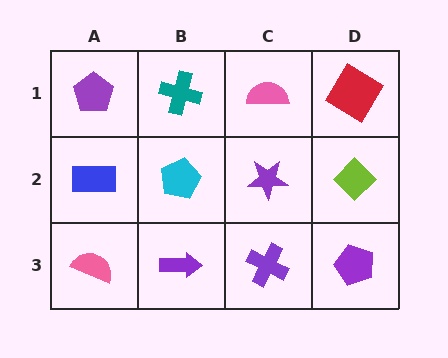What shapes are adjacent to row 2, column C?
A pink semicircle (row 1, column C), a purple cross (row 3, column C), a cyan pentagon (row 2, column B), a lime diamond (row 2, column D).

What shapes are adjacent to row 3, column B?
A cyan pentagon (row 2, column B), a pink semicircle (row 3, column A), a purple cross (row 3, column C).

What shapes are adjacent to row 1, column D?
A lime diamond (row 2, column D), a pink semicircle (row 1, column C).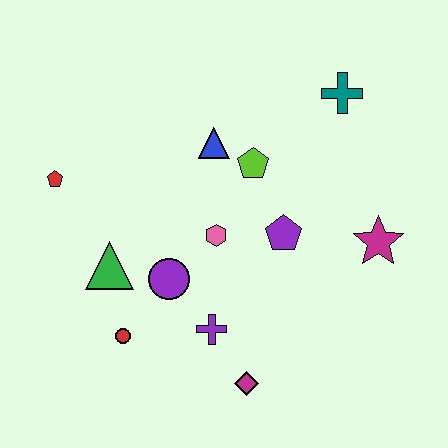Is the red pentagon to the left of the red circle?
Yes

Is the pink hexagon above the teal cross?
No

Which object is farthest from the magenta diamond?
The teal cross is farthest from the magenta diamond.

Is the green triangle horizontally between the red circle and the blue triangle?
No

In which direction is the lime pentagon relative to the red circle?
The lime pentagon is above the red circle.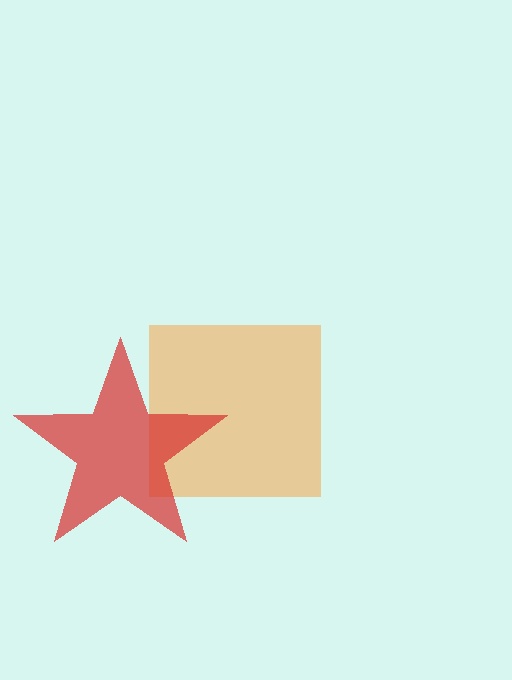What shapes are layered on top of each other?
The layered shapes are: an orange square, a red star.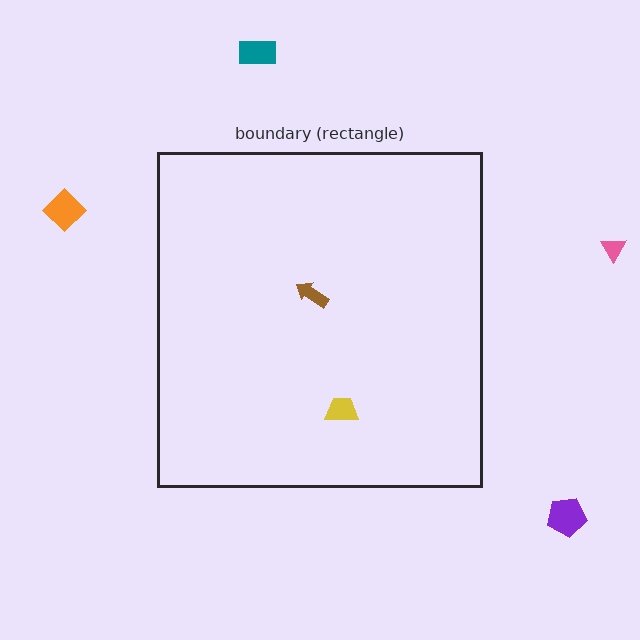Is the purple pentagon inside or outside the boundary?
Outside.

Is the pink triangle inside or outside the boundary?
Outside.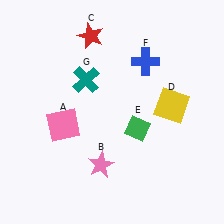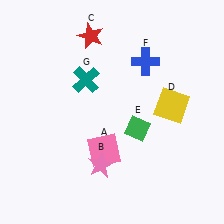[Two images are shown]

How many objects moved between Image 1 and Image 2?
1 object moved between the two images.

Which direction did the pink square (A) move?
The pink square (A) moved right.